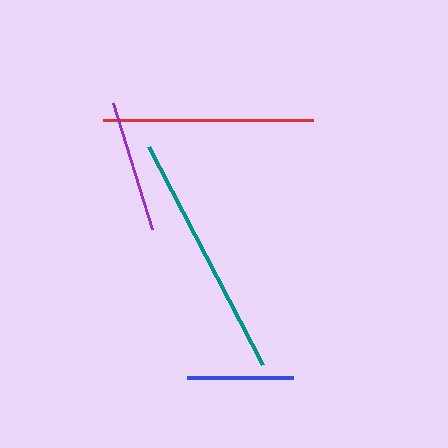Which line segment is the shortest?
The blue line is the shortest at approximately 106 pixels.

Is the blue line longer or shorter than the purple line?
The purple line is longer than the blue line.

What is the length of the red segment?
The red segment is approximately 209 pixels long.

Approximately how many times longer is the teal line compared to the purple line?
The teal line is approximately 1.9 times the length of the purple line.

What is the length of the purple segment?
The purple segment is approximately 131 pixels long.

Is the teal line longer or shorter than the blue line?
The teal line is longer than the blue line.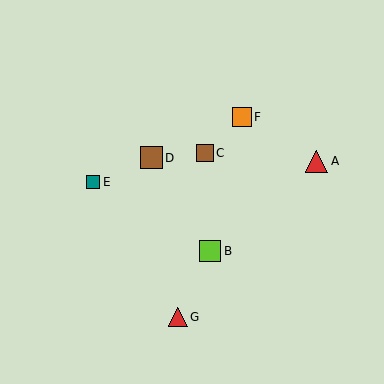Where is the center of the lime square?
The center of the lime square is at (210, 251).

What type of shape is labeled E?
Shape E is a teal square.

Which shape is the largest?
The red triangle (labeled A) is the largest.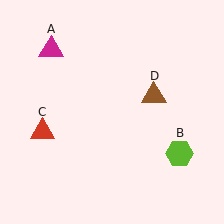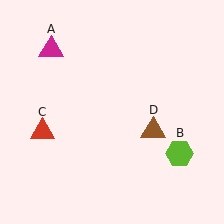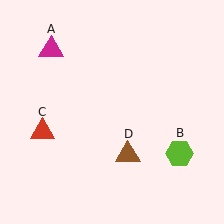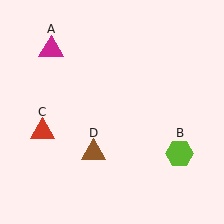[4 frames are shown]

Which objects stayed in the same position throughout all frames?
Magenta triangle (object A) and lime hexagon (object B) and red triangle (object C) remained stationary.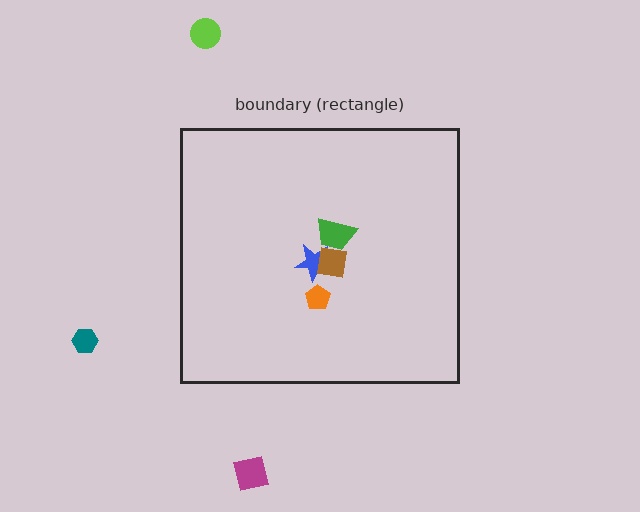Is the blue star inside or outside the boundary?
Inside.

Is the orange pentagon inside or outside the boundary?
Inside.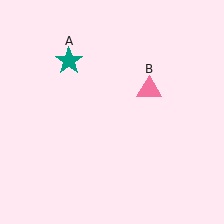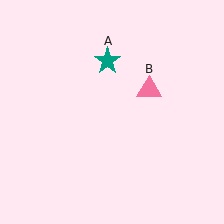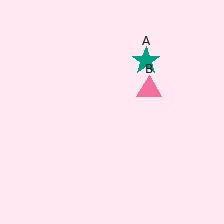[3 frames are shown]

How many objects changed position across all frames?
1 object changed position: teal star (object A).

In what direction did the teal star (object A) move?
The teal star (object A) moved right.